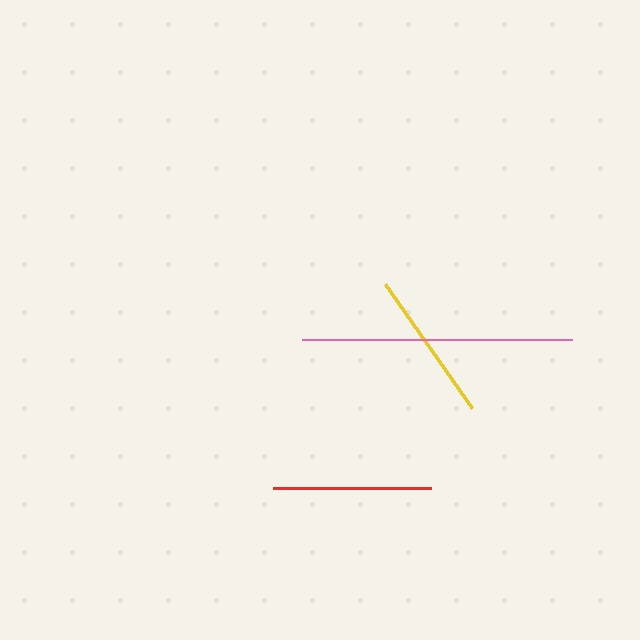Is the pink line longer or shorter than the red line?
The pink line is longer than the red line.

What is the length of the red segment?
The red segment is approximately 157 pixels long.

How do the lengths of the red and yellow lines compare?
The red and yellow lines are approximately the same length.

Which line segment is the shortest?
The yellow line is the shortest at approximately 151 pixels.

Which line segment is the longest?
The pink line is the longest at approximately 270 pixels.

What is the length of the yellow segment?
The yellow segment is approximately 151 pixels long.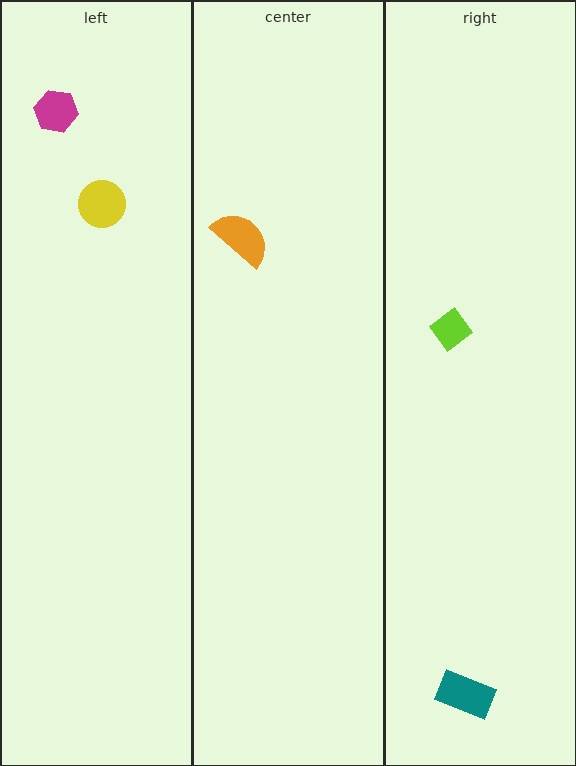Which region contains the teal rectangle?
The right region.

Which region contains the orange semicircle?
The center region.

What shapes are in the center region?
The orange semicircle.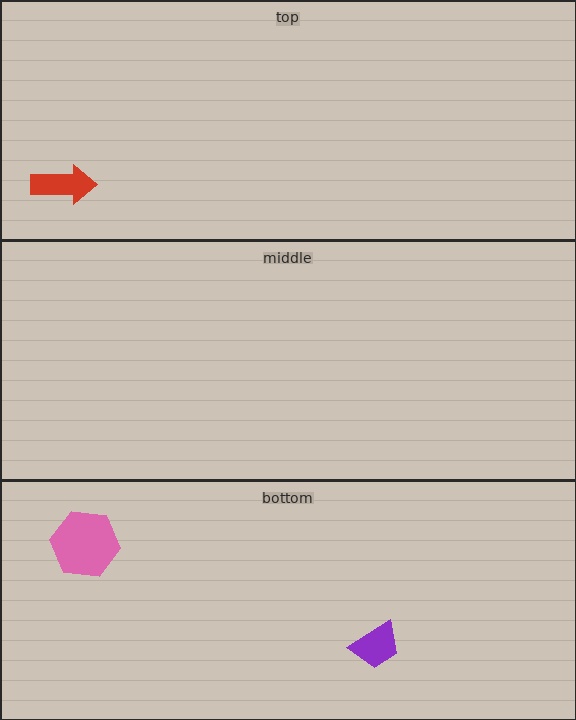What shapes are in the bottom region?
The purple trapezoid, the pink hexagon.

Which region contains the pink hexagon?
The bottom region.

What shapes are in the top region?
The red arrow.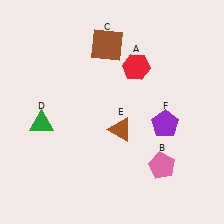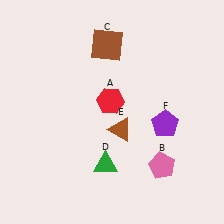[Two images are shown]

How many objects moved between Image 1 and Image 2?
2 objects moved between the two images.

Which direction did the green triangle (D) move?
The green triangle (D) moved right.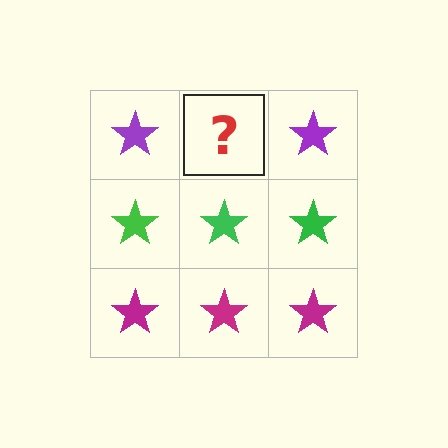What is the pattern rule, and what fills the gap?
The rule is that each row has a consistent color. The gap should be filled with a purple star.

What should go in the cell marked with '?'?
The missing cell should contain a purple star.